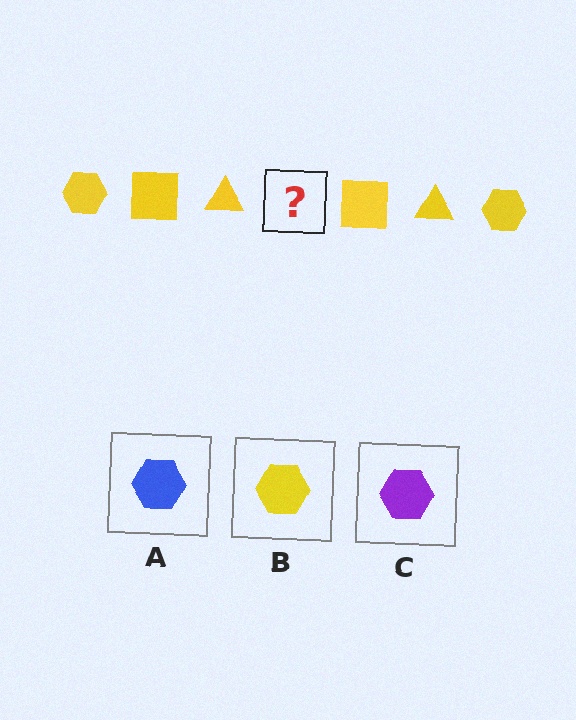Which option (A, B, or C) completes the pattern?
B.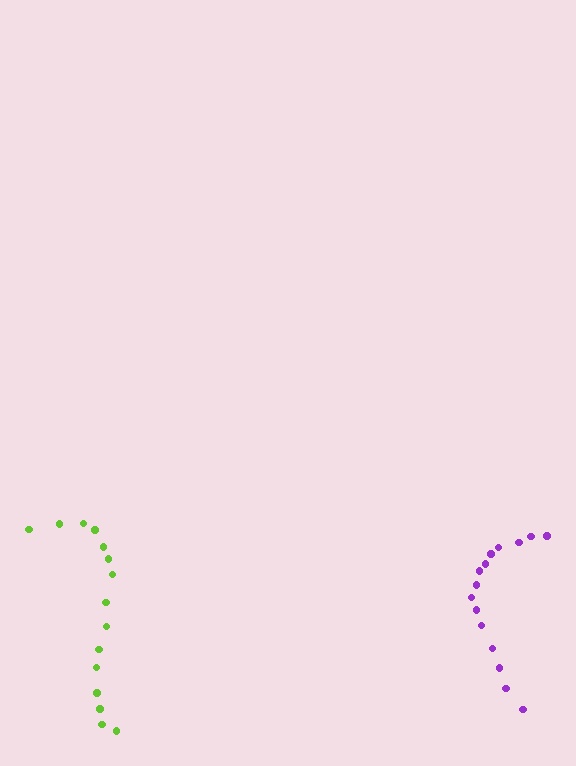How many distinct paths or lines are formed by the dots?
There are 2 distinct paths.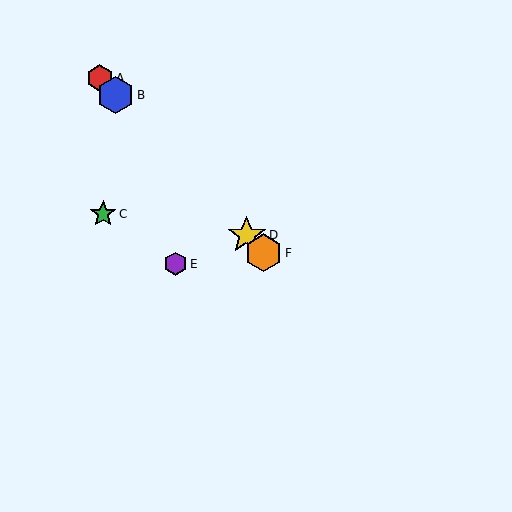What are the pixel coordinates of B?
Object B is at (116, 95).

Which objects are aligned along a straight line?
Objects A, B, D, F are aligned along a straight line.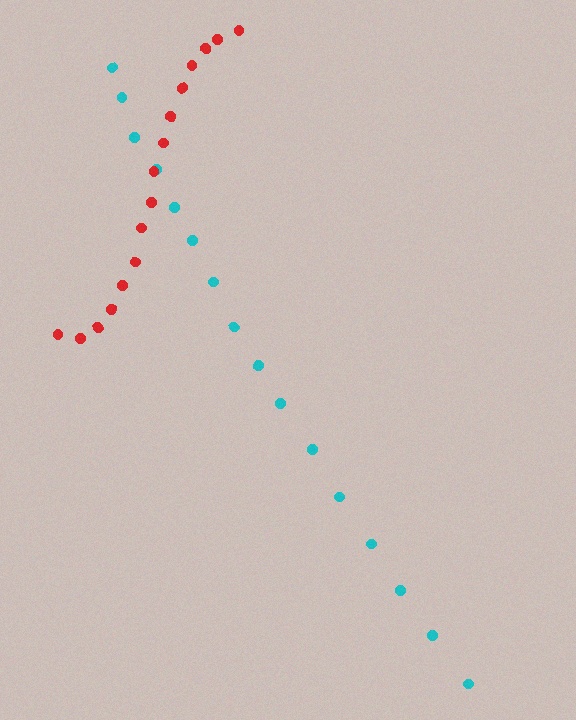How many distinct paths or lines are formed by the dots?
There are 2 distinct paths.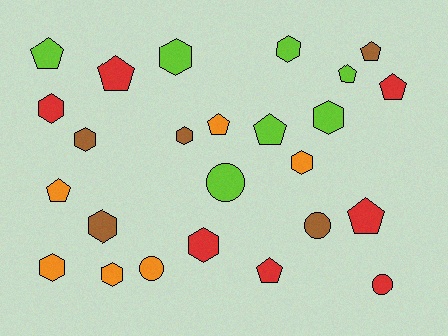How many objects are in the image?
There are 25 objects.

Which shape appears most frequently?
Hexagon, with 11 objects.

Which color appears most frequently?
Lime, with 7 objects.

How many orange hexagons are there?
There are 3 orange hexagons.